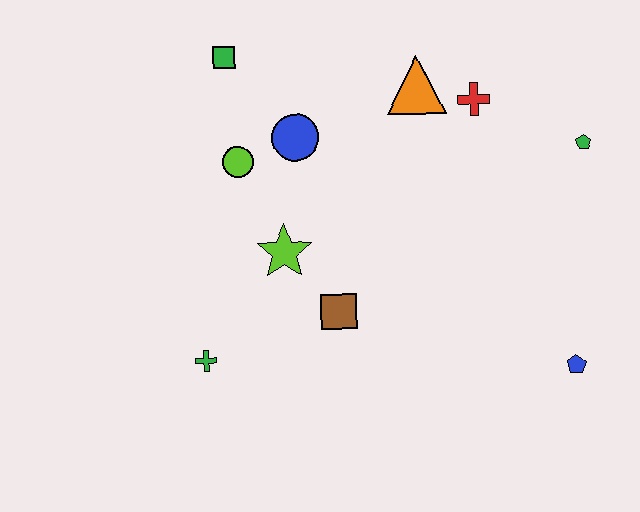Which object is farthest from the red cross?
The green cross is farthest from the red cross.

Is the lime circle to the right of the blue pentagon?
No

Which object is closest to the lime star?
The brown square is closest to the lime star.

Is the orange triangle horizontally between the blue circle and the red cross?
Yes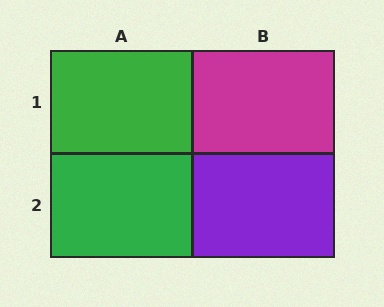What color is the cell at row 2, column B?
Purple.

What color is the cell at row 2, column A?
Green.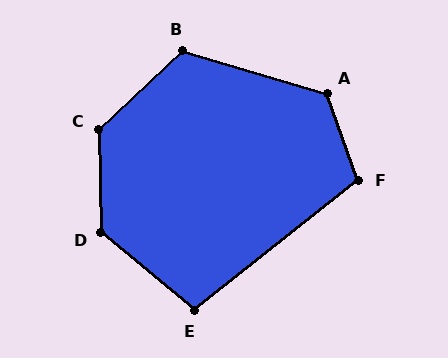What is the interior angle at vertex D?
Approximately 131 degrees (obtuse).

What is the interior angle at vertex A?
Approximately 126 degrees (obtuse).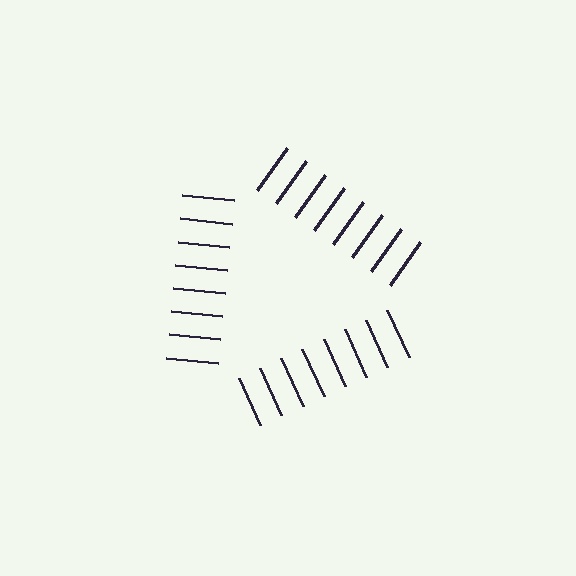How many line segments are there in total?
24 — 8 along each of the 3 edges.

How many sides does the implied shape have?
3 sides — the line-ends trace a triangle.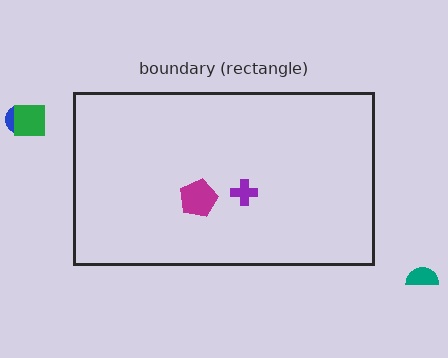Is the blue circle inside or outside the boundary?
Outside.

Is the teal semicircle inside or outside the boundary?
Outside.